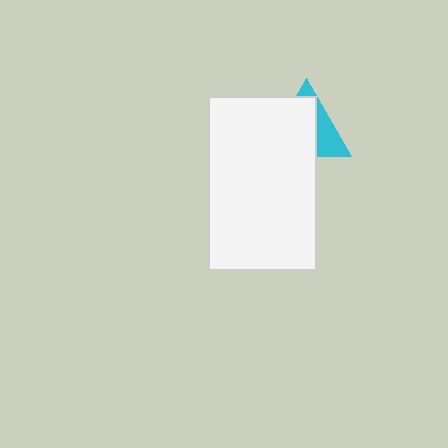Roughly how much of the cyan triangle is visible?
A small part of it is visible (roughly 34%).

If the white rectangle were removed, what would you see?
You would see the complete cyan triangle.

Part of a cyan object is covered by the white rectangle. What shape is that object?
It is a triangle.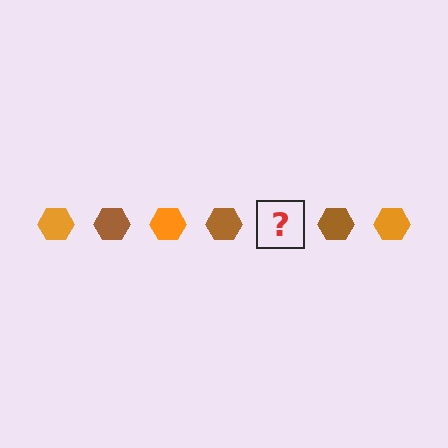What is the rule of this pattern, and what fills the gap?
The rule is that the pattern cycles through orange, brown hexagons. The gap should be filled with an orange hexagon.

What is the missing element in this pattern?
The missing element is an orange hexagon.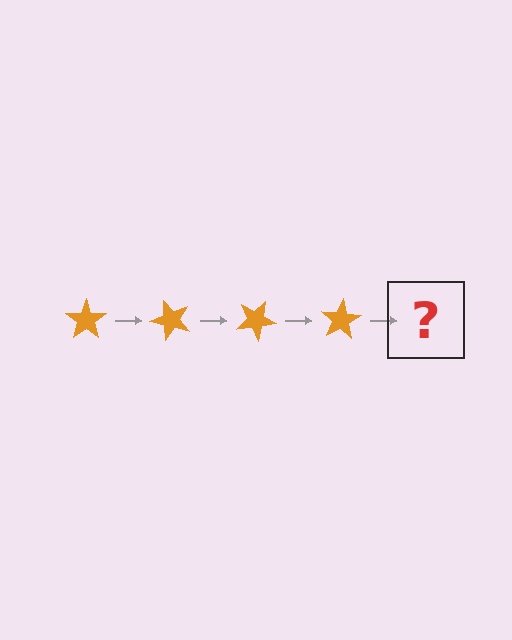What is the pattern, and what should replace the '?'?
The pattern is that the star rotates 50 degrees each step. The '?' should be an orange star rotated 200 degrees.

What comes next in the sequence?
The next element should be an orange star rotated 200 degrees.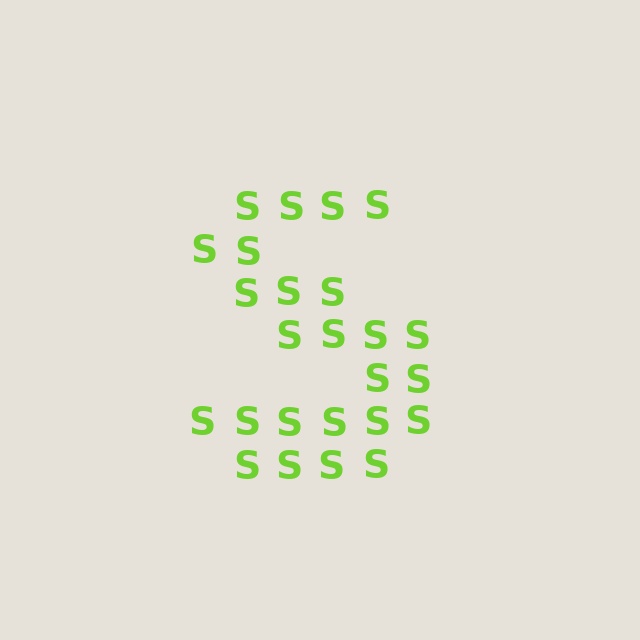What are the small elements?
The small elements are letter S's.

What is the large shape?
The large shape is the letter S.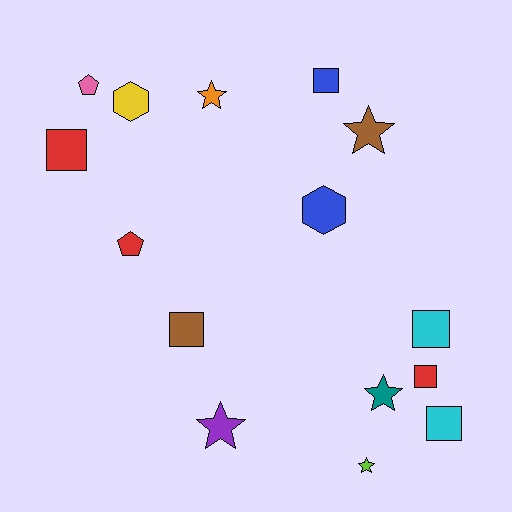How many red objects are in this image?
There are 3 red objects.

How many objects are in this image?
There are 15 objects.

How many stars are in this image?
There are 5 stars.